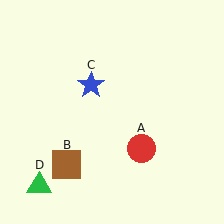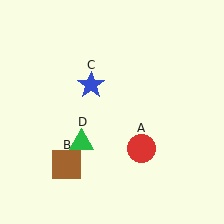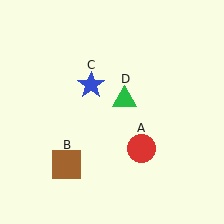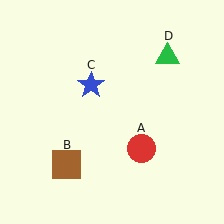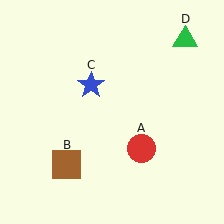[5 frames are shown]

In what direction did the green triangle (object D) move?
The green triangle (object D) moved up and to the right.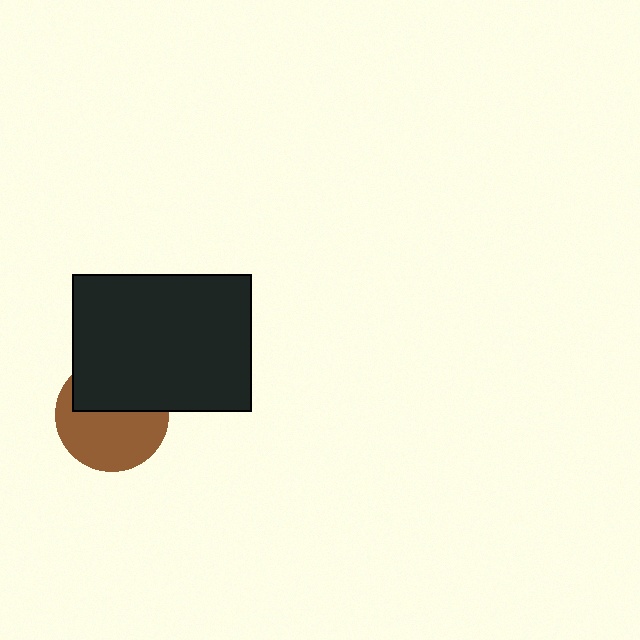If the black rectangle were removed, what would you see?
You would see the complete brown circle.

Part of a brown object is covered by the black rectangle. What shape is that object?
It is a circle.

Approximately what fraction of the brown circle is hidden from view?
Roughly 42% of the brown circle is hidden behind the black rectangle.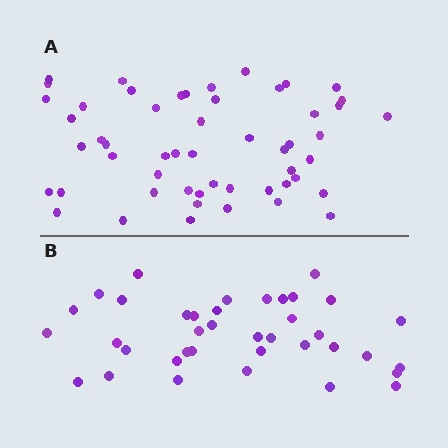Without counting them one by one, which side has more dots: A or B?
Region A (the top region) has more dots.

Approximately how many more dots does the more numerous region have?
Region A has approximately 15 more dots than region B.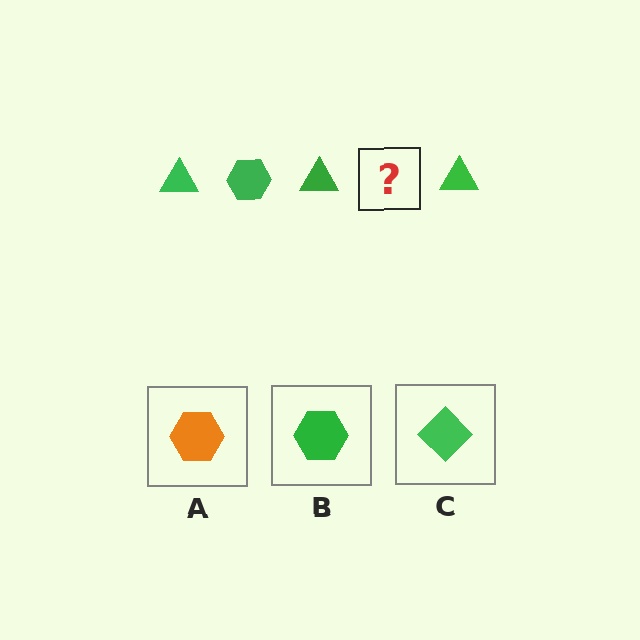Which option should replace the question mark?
Option B.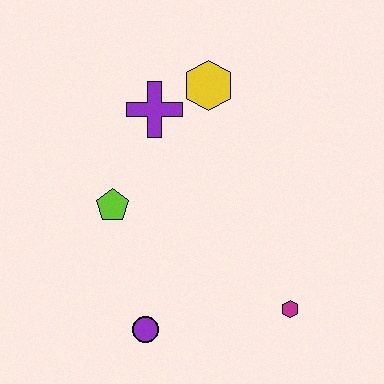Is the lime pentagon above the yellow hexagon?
No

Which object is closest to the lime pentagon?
The purple cross is closest to the lime pentagon.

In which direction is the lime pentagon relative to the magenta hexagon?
The lime pentagon is to the left of the magenta hexagon.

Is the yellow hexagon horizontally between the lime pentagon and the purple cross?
No